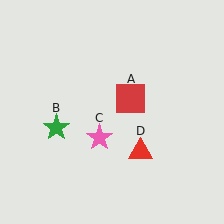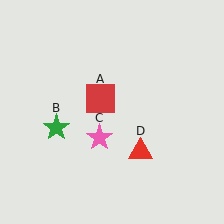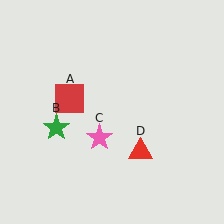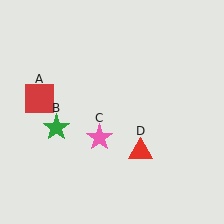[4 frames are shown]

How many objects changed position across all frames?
1 object changed position: red square (object A).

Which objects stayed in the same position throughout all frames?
Green star (object B) and pink star (object C) and red triangle (object D) remained stationary.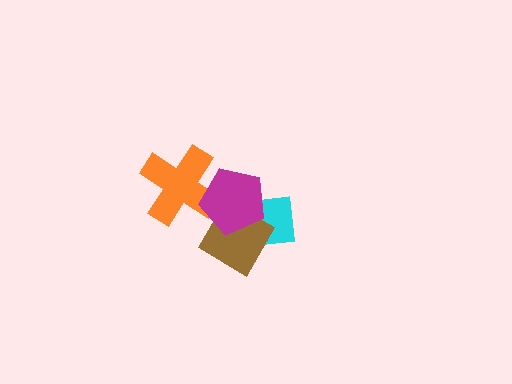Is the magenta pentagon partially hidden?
No, no other shape covers it.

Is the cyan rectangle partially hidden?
Yes, it is partially covered by another shape.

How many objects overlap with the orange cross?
1 object overlaps with the orange cross.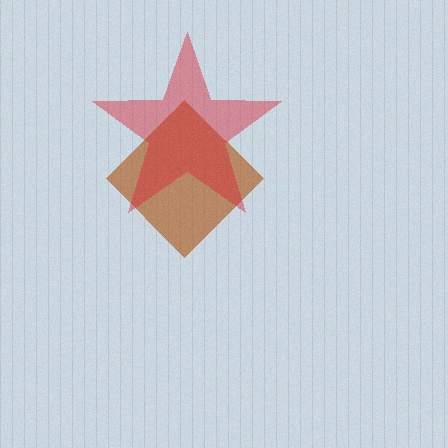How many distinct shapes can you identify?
There are 2 distinct shapes: a brown diamond, a red star.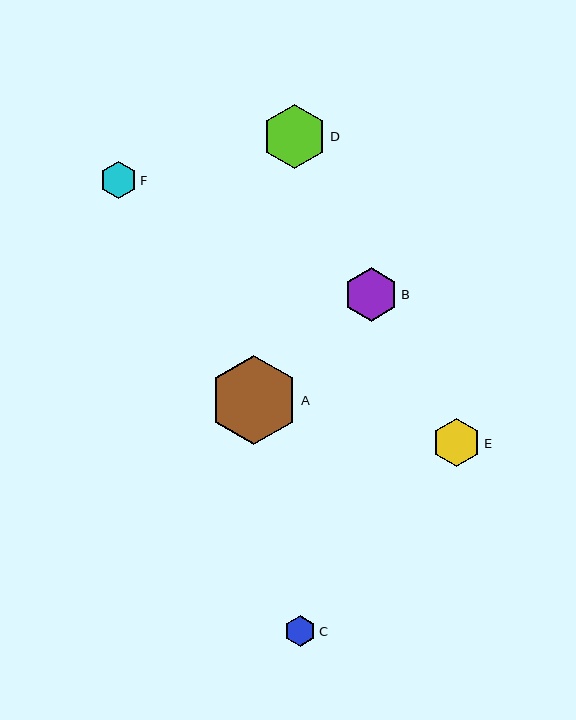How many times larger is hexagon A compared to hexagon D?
Hexagon A is approximately 1.4 times the size of hexagon D.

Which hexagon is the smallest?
Hexagon C is the smallest with a size of approximately 31 pixels.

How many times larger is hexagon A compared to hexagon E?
Hexagon A is approximately 1.8 times the size of hexagon E.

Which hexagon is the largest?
Hexagon A is the largest with a size of approximately 89 pixels.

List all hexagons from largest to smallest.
From largest to smallest: A, D, B, E, F, C.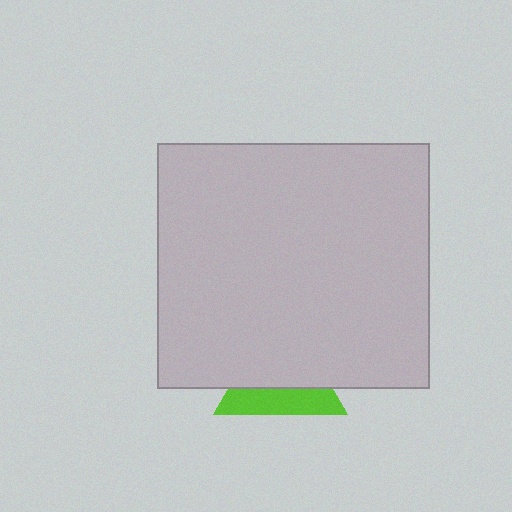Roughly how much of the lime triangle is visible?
A small part of it is visible (roughly 40%).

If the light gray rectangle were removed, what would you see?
You would see the complete lime triangle.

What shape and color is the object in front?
The object in front is a light gray rectangle.